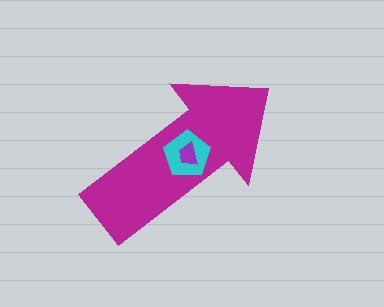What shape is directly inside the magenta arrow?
The cyan pentagon.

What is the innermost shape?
The purple trapezoid.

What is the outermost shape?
The magenta arrow.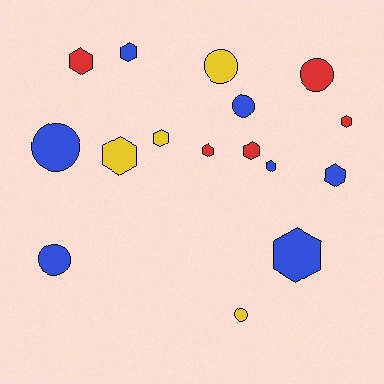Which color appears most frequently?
Blue, with 7 objects.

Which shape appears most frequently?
Hexagon, with 10 objects.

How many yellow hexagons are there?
There are 2 yellow hexagons.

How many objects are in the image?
There are 16 objects.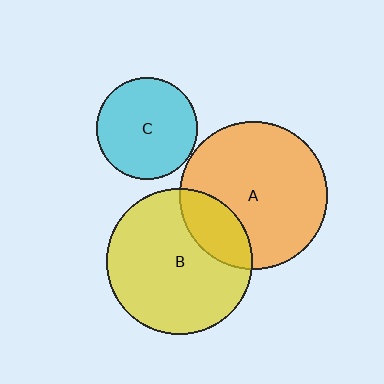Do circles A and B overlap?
Yes.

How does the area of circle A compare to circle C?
Approximately 2.1 times.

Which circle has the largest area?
Circle A (orange).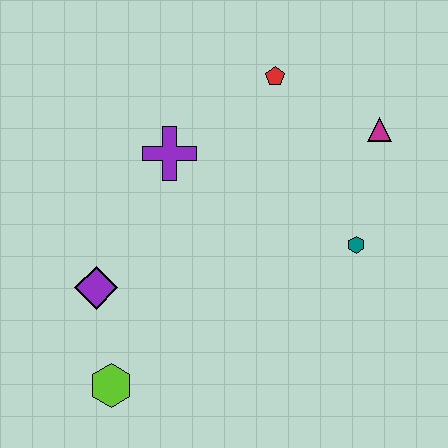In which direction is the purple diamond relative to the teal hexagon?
The purple diamond is to the left of the teal hexagon.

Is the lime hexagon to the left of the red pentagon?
Yes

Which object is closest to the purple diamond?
The lime hexagon is closest to the purple diamond.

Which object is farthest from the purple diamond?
The magenta triangle is farthest from the purple diamond.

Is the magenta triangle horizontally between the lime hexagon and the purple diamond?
No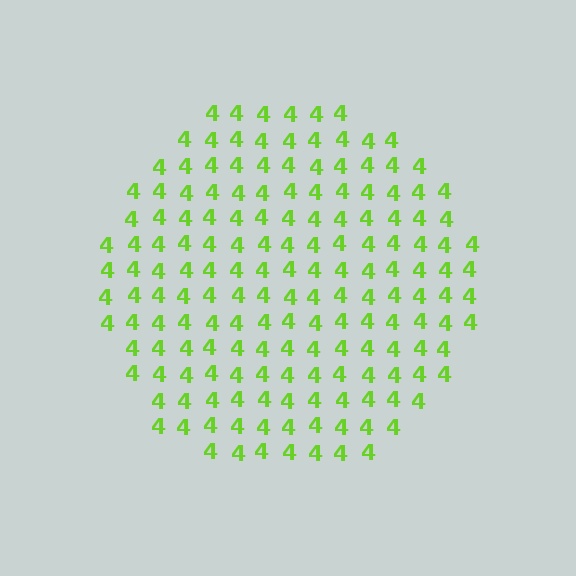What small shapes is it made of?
It is made of small digit 4's.